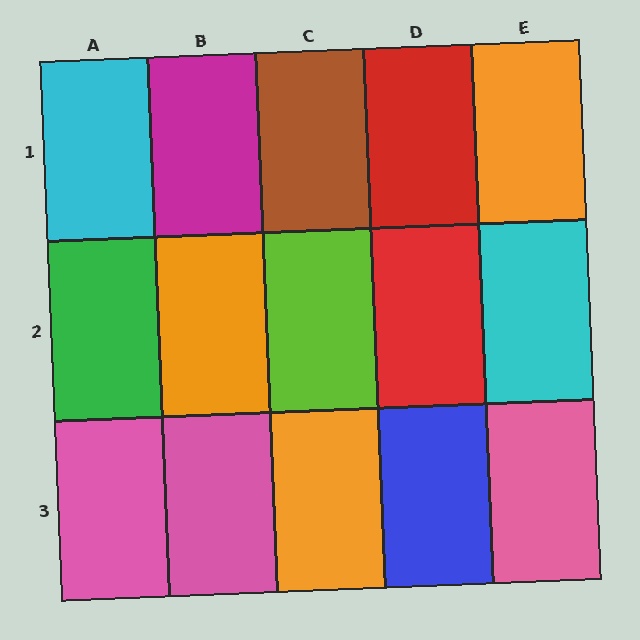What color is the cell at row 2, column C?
Lime.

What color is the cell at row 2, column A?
Green.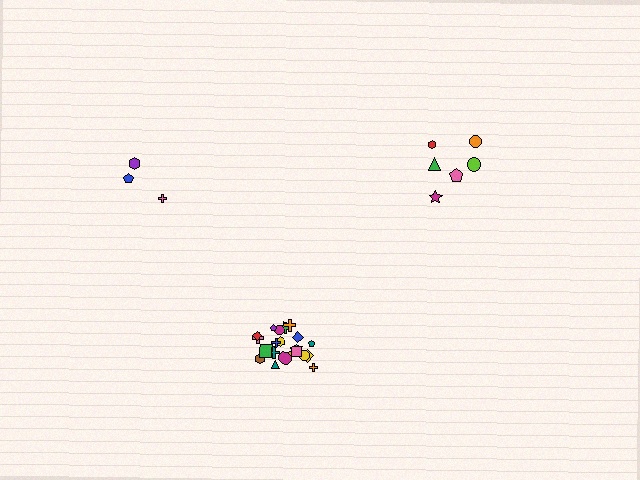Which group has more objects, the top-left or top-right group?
The top-right group.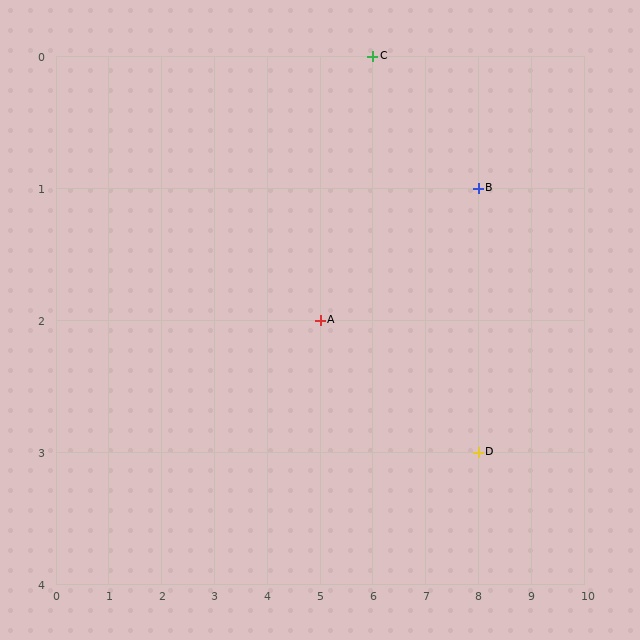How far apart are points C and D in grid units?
Points C and D are 2 columns and 3 rows apart (about 3.6 grid units diagonally).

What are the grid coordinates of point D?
Point D is at grid coordinates (8, 3).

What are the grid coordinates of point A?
Point A is at grid coordinates (5, 2).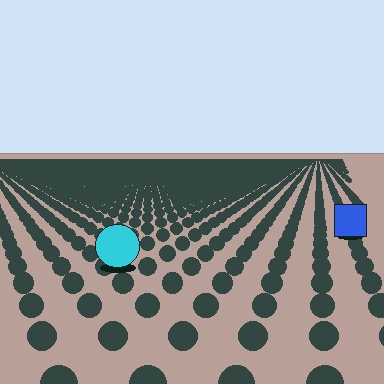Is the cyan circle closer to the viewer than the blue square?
Yes. The cyan circle is closer — you can tell from the texture gradient: the ground texture is coarser near it.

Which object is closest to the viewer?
The cyan circle is closest. The texture marks near it are larger and more spread out.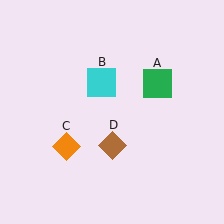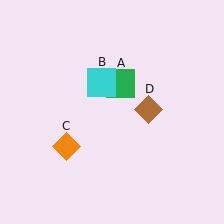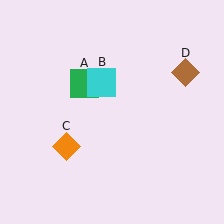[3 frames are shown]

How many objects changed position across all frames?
2 objects changed position: green square (object A), brown diamond (object D).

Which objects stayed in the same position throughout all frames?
Cyan square (object B) and orange diamond (object C) remained stationary.